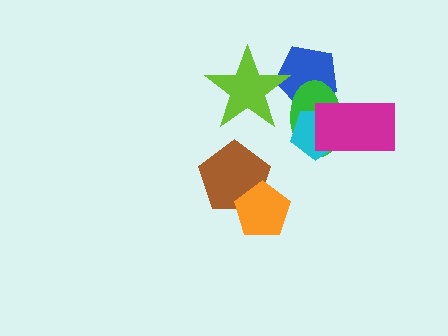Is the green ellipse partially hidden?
Yes, it is partially covered by another shape.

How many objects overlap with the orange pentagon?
1 object overlaps with the orange pentagon.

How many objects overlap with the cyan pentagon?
2 objects overlap with the cyan pentagon.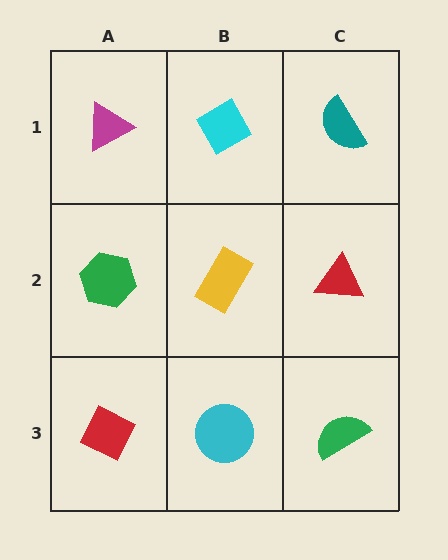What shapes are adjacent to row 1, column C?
A red triangle (row 2, column C), a cyan diamond (row 1, column B).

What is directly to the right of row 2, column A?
A yellow rectangle.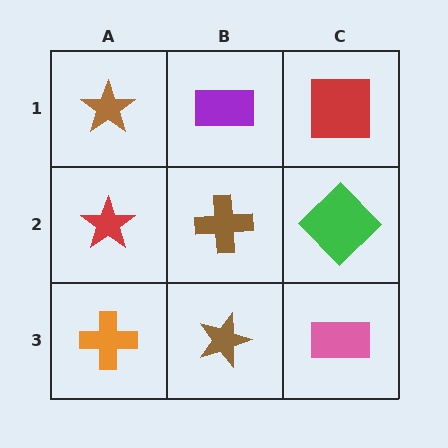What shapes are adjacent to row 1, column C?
A green diamond (row 2, column C), a purple rectangle (row 1, column B).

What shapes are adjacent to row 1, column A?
A red star (row 2, column A), a purple rectangle (row 1, column B).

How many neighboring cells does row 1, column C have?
2.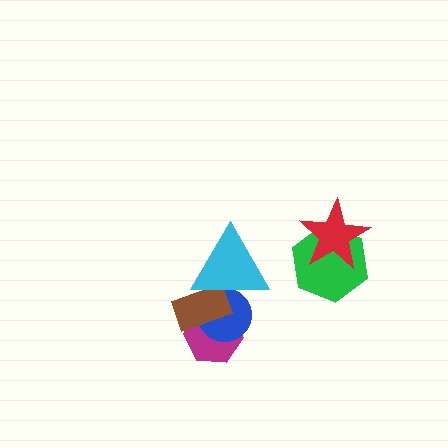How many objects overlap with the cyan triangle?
2 objects overlap with the cyan triangle.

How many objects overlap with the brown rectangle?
3 objects overlap with the brown rectangle.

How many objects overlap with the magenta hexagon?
2 objects overlap with the magenta hexagon.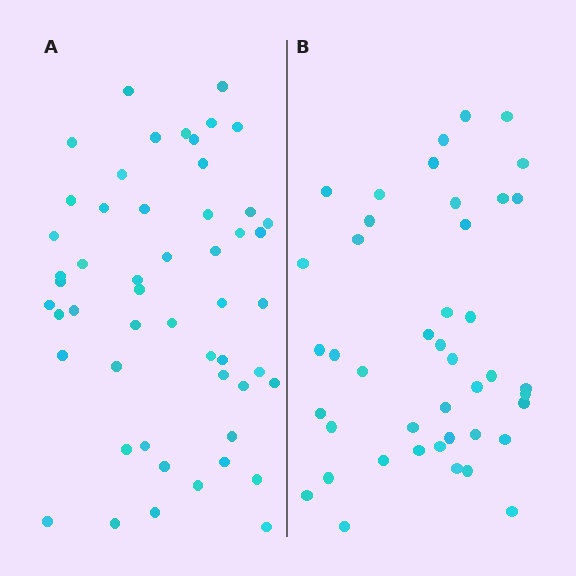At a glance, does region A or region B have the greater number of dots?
Region A (the left region) has more dots.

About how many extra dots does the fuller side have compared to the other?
Region A has roughly 8 or so more dots than region B.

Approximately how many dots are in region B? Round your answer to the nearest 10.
About 40 dots. (The exact count is 43, which rounds to 40.)